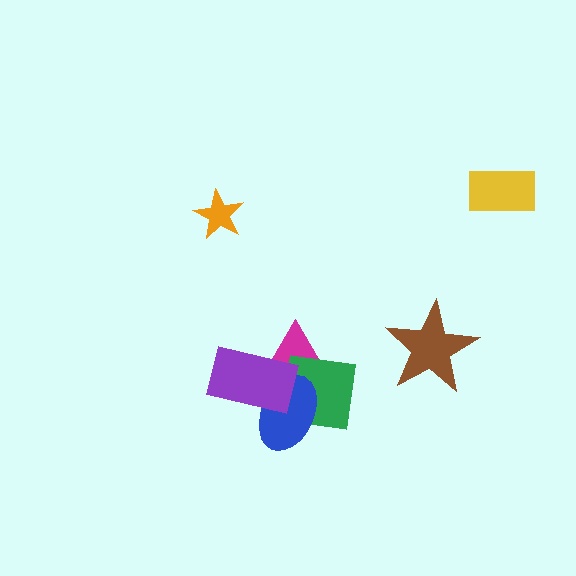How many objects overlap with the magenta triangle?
3 objects overlap with the magenta triangle.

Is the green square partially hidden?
Yes, it is partially covered by another shape.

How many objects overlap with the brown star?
0 objects overlap with the brown star.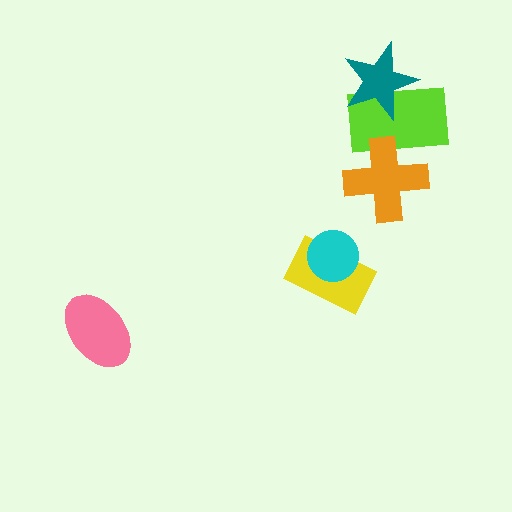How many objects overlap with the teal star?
1 object overlaps with the teal star.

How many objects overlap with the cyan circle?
1 object overlaps with the cyan circle.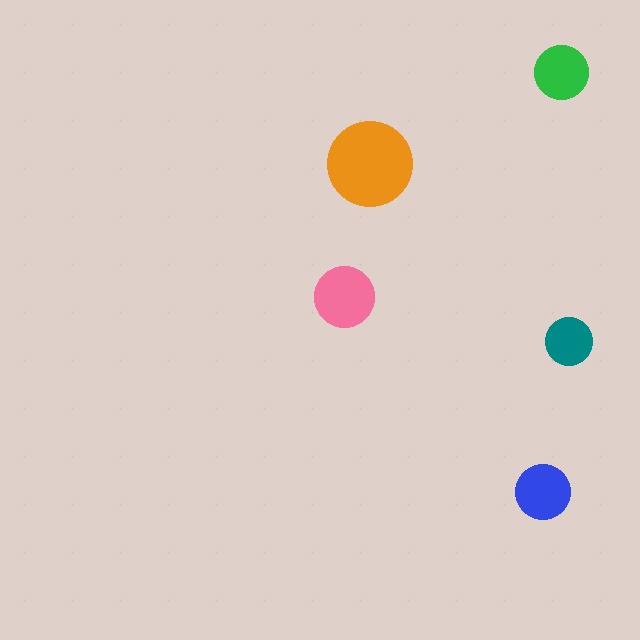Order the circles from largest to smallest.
the orange one, the pink one, the blue one, the green one, the teal one.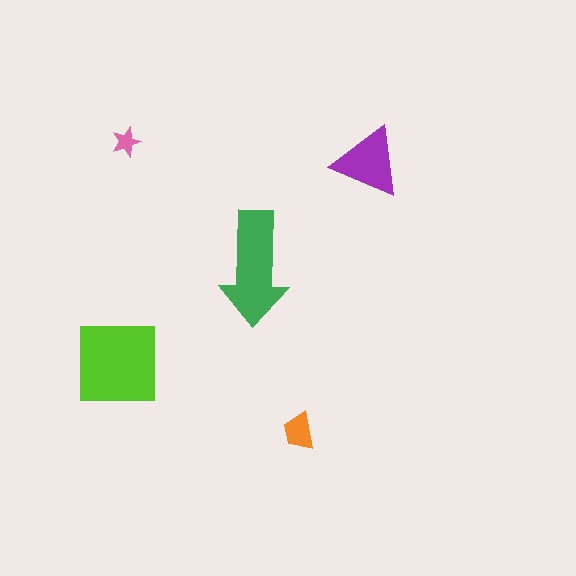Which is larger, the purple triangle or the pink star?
The purple triangle.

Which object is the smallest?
The pink star.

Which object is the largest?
The lime square.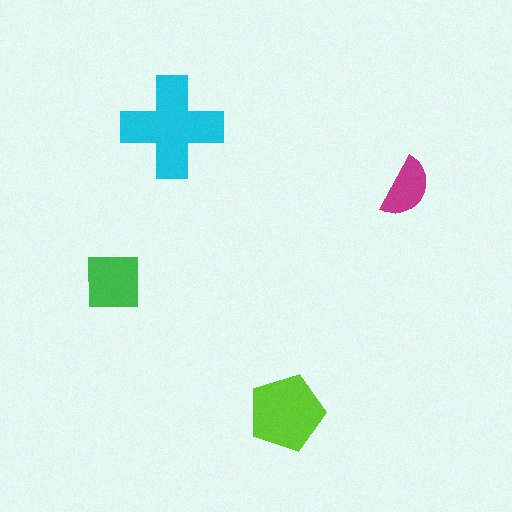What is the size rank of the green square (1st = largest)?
3rd.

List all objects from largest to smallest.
The cyan cross, the lime pentagon, the green square, the magenta semicircle.